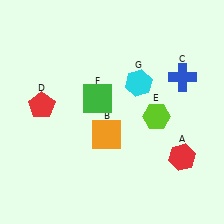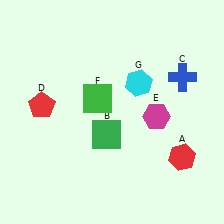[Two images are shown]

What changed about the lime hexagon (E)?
In Image 1, E is lime. In Image 2, it changed to magenta.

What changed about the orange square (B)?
In Image 1, B is orange. In Image 2, it changed to green.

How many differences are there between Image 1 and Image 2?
There are 2 differences between the two images.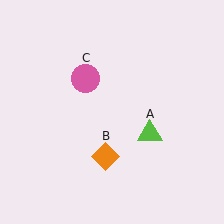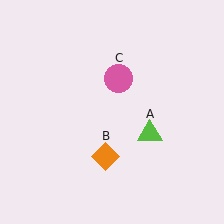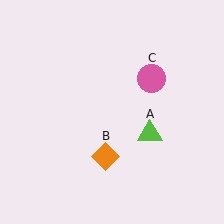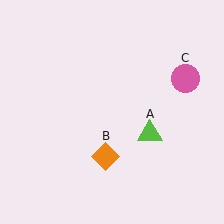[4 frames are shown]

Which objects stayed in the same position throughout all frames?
Lime triangle (object A) and orange diamond (object B) remained stationary.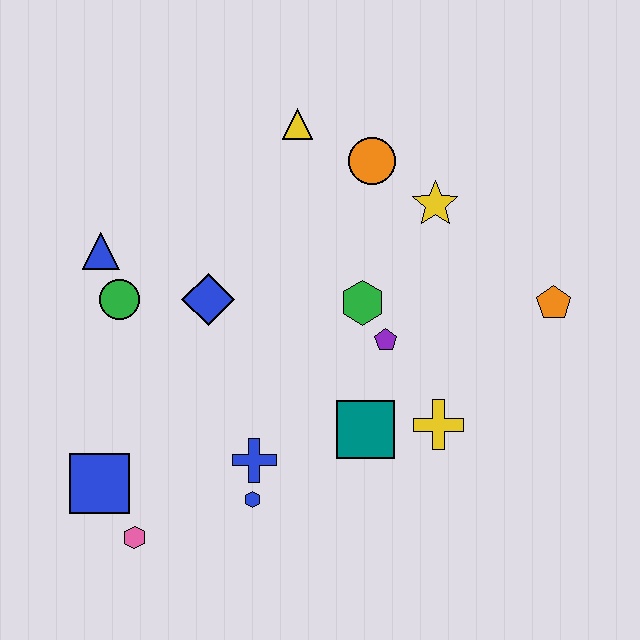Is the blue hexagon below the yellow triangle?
Yes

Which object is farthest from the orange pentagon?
The blue square is farthest from the orange pentagon.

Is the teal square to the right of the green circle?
Yes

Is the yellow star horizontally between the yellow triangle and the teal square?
No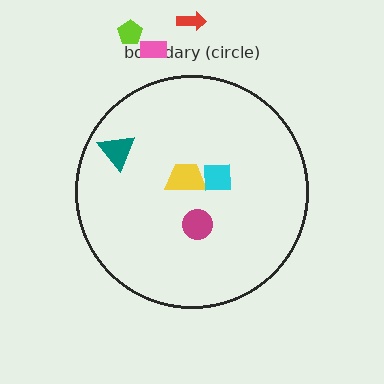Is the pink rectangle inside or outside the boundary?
Outside.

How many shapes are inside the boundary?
4 inside, 3 outside.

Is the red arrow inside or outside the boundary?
Outside.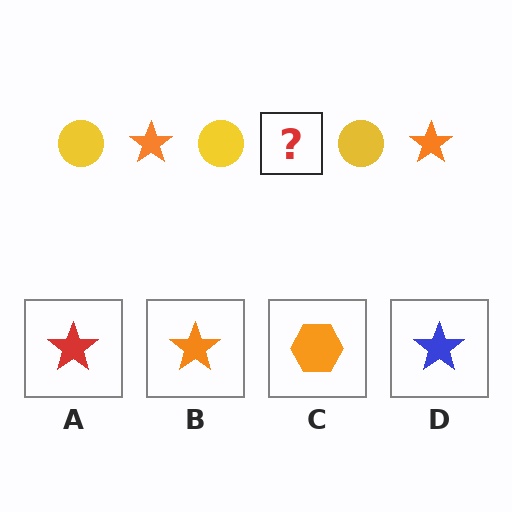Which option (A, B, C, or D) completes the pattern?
B.